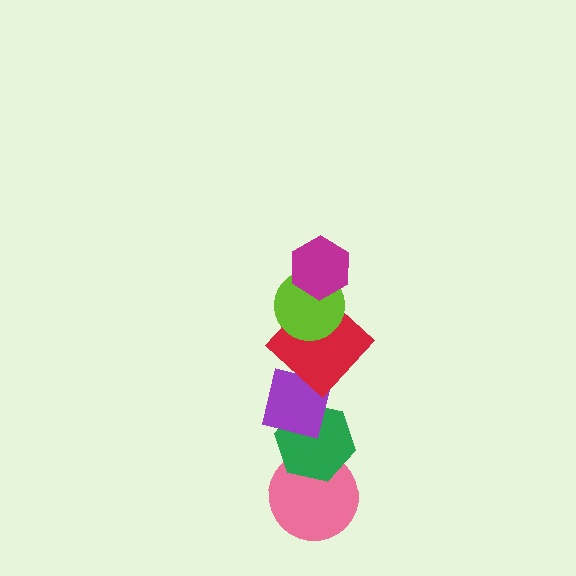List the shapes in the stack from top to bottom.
From top to bottom: the magenta hexagon, the lime circle, the red diamond, the purple square, the green hexagon, the pink circle.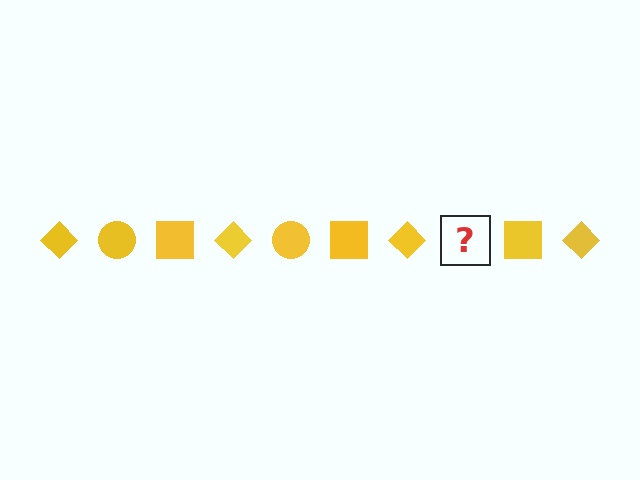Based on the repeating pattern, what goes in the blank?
The blank should be a yellow circle.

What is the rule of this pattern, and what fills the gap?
The rule is that the pattern cycles through diamond, circle, square shapes in yellow. The gap should be filled with a yellow circle.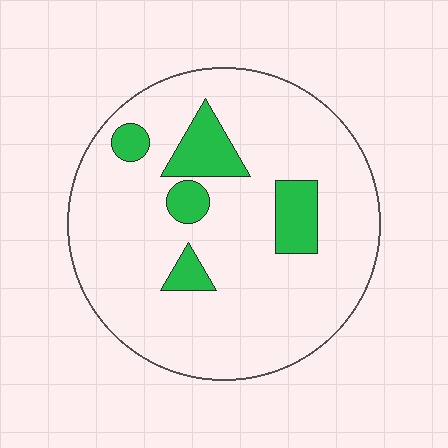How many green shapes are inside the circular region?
5.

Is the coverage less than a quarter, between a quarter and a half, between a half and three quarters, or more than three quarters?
Less than a quarter.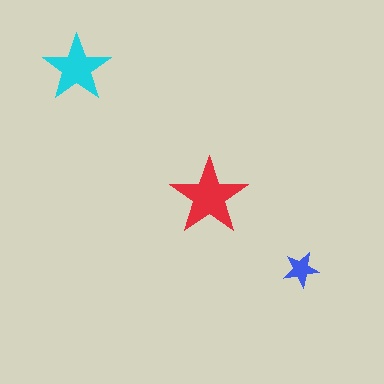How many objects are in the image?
There are 3 objects in the image.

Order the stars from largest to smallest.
the red one, the cyan one, the blue one.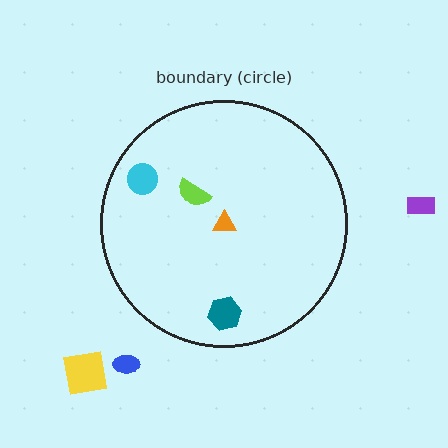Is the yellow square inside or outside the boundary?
Outside.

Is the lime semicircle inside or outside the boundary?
Inside.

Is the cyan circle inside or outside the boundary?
Inside.